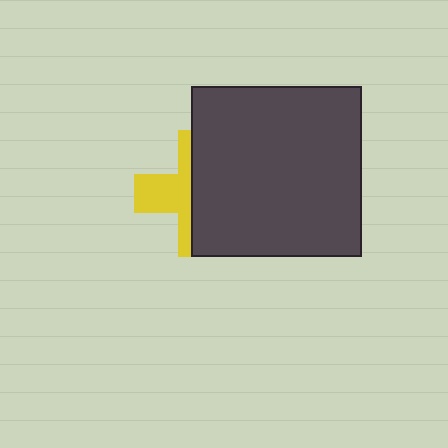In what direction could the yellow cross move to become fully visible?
The yellow cross could move left. That would shift it out from behind the dark gray square entirely.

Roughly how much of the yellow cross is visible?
A small part of it is visible (roughly 41%).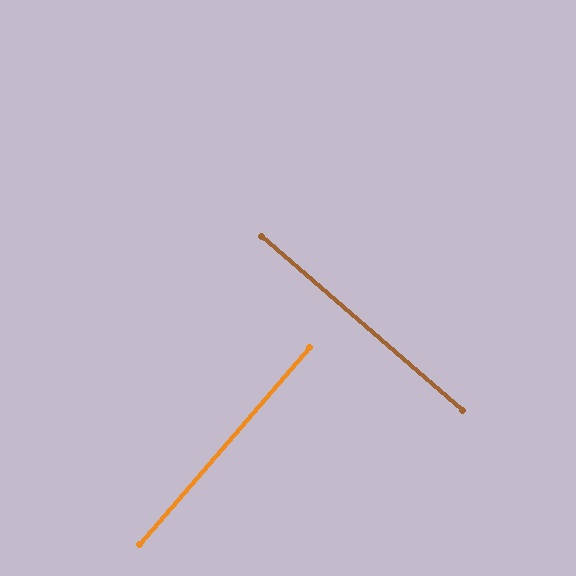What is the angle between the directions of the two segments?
Approximately 90 degrees.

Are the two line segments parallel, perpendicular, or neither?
Perpendicular — they meet at approximately 90°.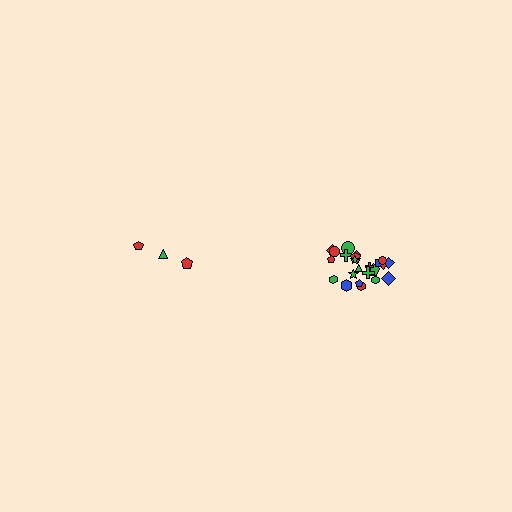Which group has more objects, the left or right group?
The right group.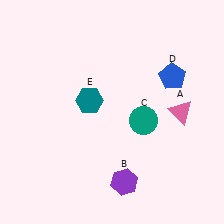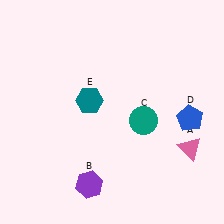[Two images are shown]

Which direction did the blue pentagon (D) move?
The blue pentagon (D) moved down.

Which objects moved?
The objects that moved are: the pink triangle (A), the purple hexagon (B), the blue pentagon (D).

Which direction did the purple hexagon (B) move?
The purple hexagon (B) moved left.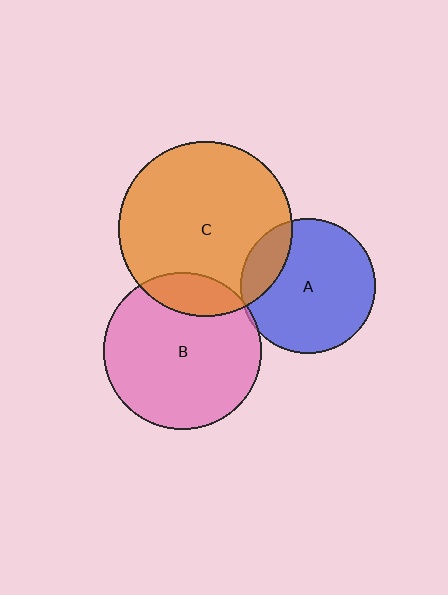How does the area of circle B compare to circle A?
Approximately 1.4 times.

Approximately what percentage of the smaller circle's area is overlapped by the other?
Approximately 20%.